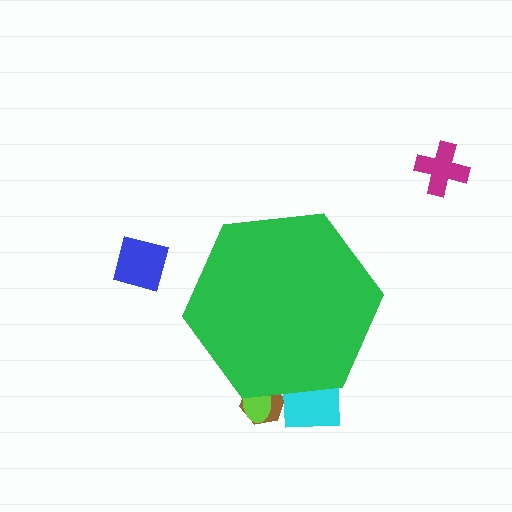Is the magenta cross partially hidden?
No, the magenta cross is fully visible.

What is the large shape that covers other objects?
A green hexagon.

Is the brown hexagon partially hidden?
Yes, the brown hexagon is partially hidden behind the green hexagon.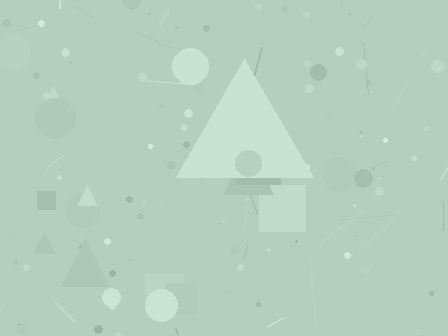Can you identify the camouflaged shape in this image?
The camouflaged shape is a triangle.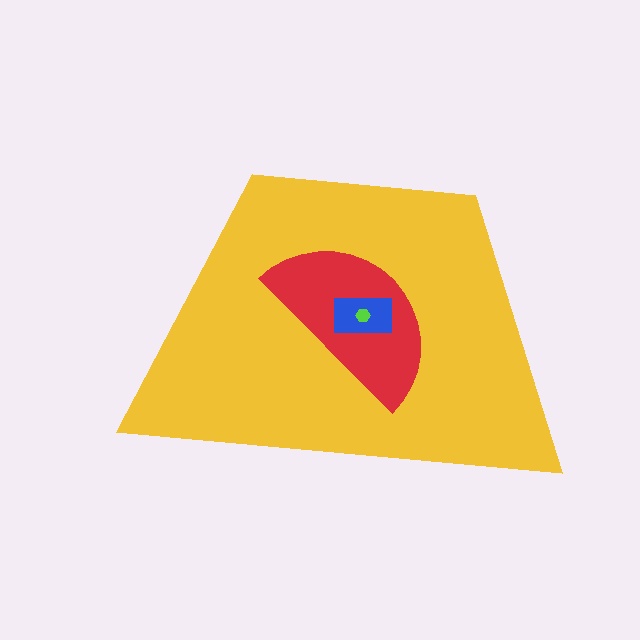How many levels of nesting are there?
4.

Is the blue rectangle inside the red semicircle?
Yes.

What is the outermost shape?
The yellow trapezoid.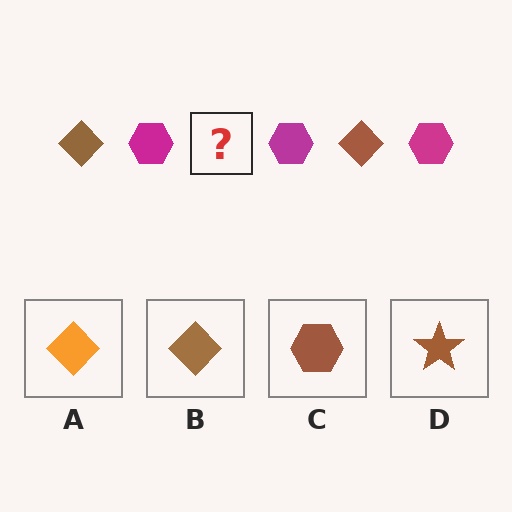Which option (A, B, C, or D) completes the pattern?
B.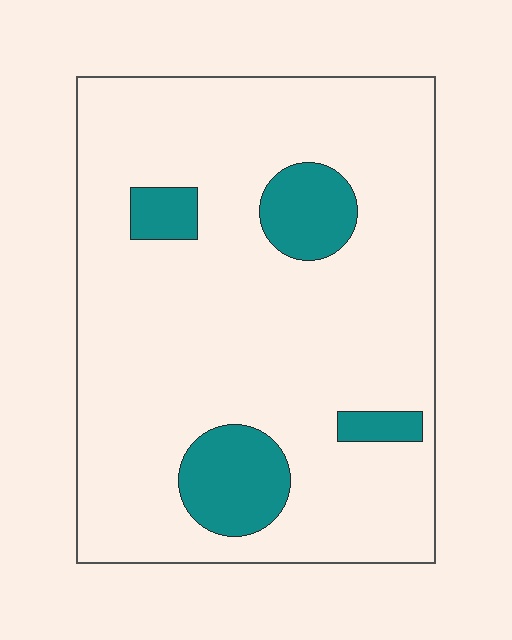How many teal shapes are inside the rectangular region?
4.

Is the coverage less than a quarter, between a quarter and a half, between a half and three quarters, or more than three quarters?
Less than a quarter.